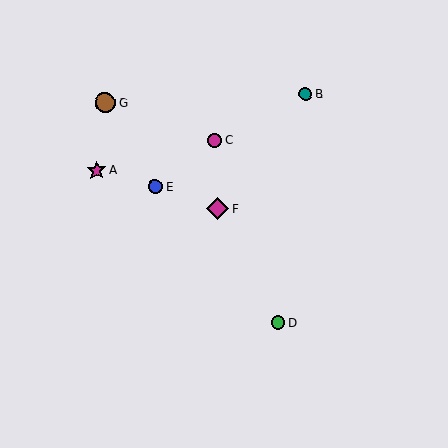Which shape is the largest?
The magenta diamond (labeled F) is the largest.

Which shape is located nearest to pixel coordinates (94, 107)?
The brown circle (labeled G) at (105, 103) is nearest to that location.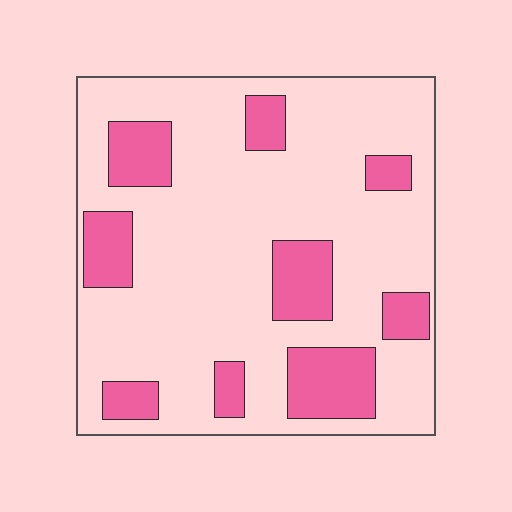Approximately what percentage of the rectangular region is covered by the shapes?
Approximately 25%.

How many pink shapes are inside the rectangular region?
9.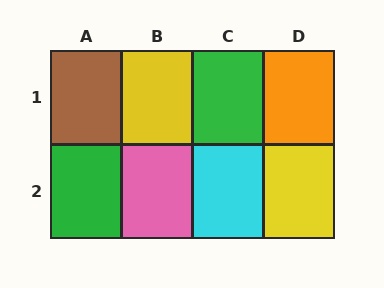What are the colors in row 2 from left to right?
Green, pink, cyan, yellow.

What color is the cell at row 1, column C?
Green.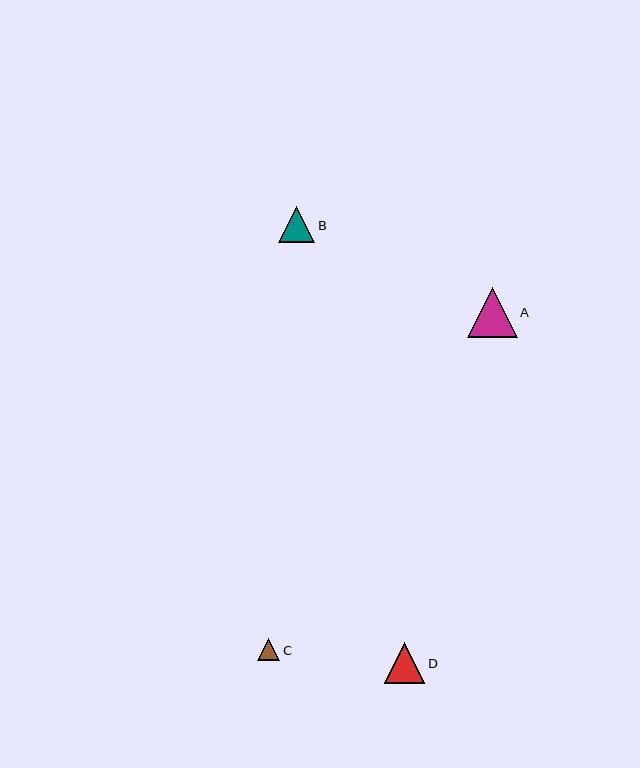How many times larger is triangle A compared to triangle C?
Triangle A is approximately 2.3 times the size of triangle C.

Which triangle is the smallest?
Triangle C is the smallest with a size of approximately 22 pixels.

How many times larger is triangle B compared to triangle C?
Triangle B is approximately 1.6 times the size of triangle C.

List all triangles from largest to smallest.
From largest to smallest: A, D, B, C.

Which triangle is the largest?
Triangle A is the largest with a size of approximately 49 pixels.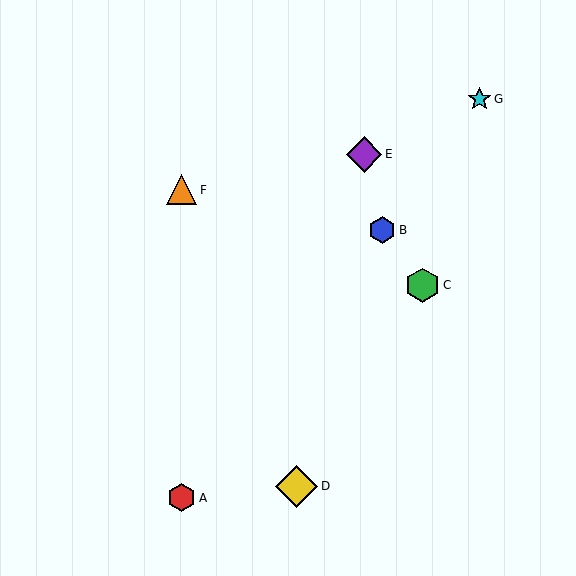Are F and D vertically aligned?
No, F is at x≈182 and D is at x≈296.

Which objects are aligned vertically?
Objects A, F are aligned vertically.